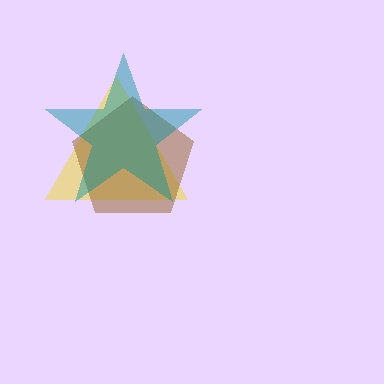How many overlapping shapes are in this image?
There are 3 overlapping shapes in the image.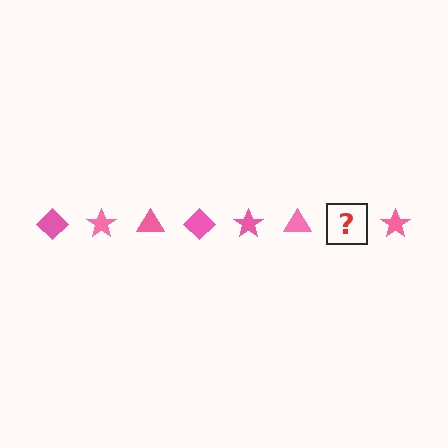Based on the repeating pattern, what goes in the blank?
The blank should be a pink diamond.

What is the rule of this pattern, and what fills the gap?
The rule is that the pattern cycles through diamond, star, triangle shapes in pink. The gap should be filled with a pink diamond.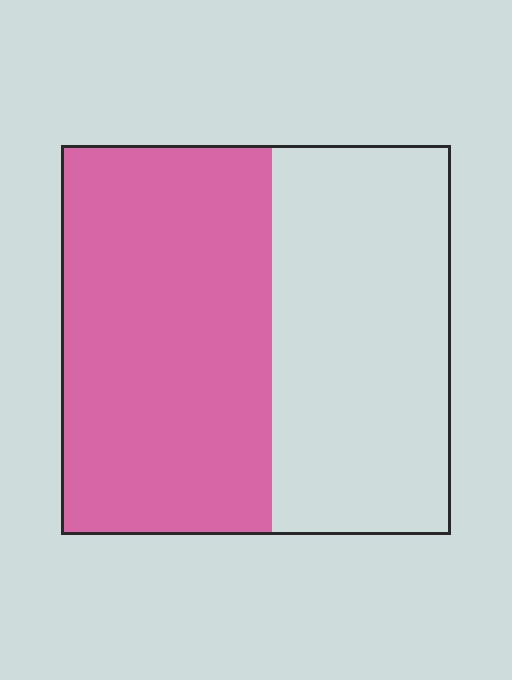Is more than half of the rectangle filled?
Yes.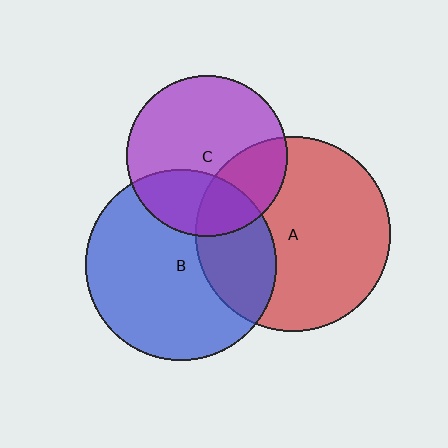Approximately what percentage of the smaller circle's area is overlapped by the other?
Approximately 30%.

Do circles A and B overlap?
Yes.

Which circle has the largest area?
Circle A (red).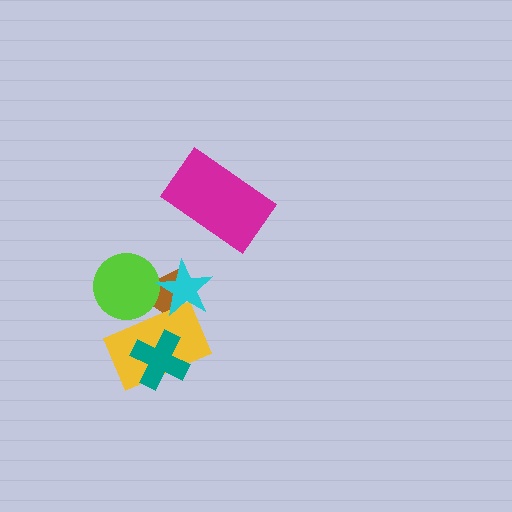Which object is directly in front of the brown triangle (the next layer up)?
The yellow rectangle is directly in front of the brown triangle.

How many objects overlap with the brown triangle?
3 objects overlap with the brown triangle.